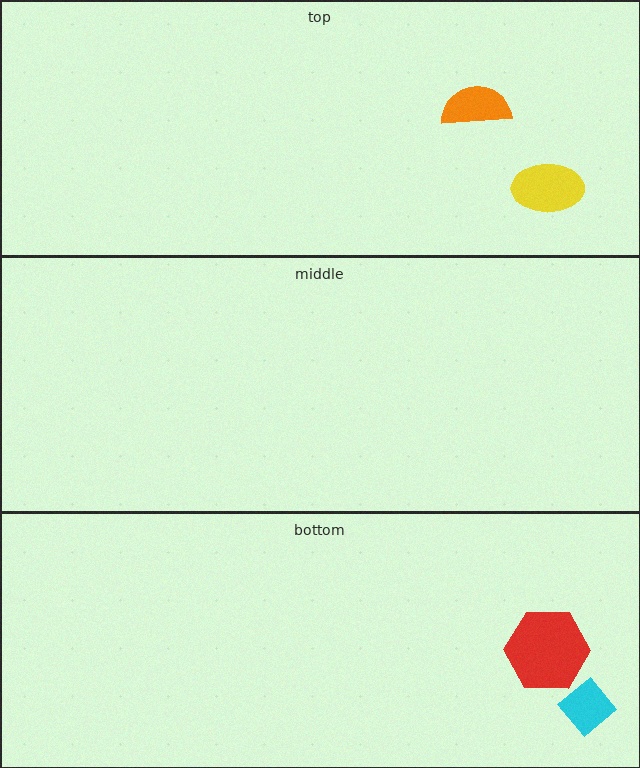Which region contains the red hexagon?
The bottom region.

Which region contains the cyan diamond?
The bottom region.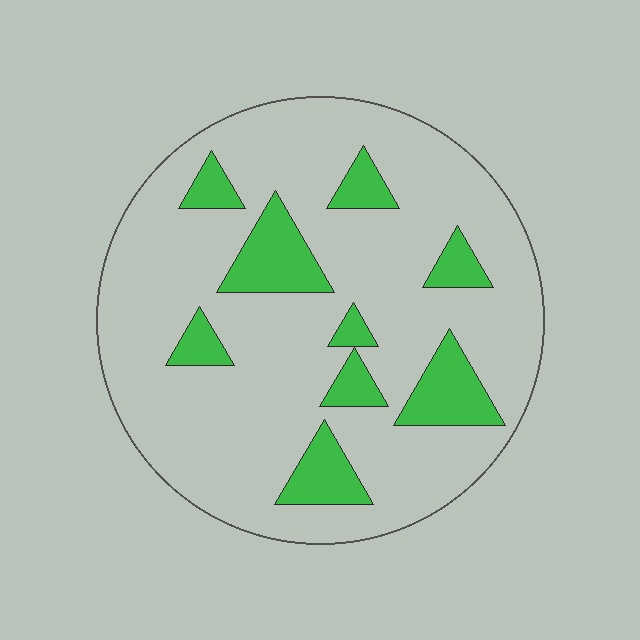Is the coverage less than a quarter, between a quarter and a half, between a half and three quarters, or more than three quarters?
Less than a quarter.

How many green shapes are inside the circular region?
9.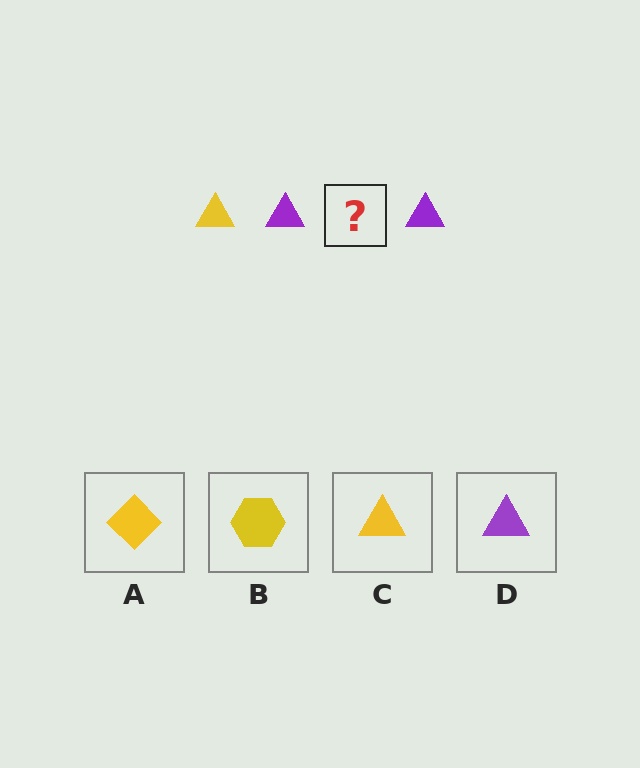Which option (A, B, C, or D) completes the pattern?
C.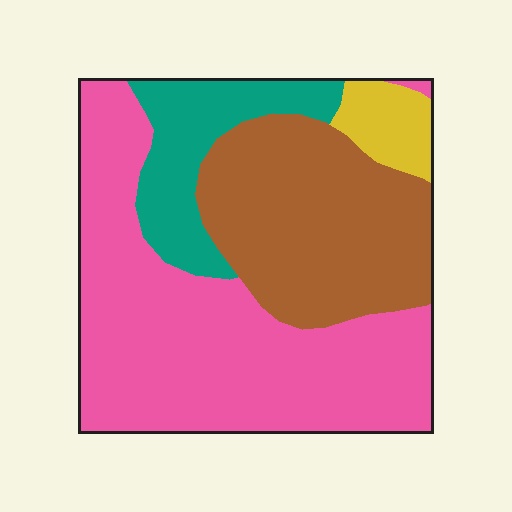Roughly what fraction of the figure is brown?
Brown takes up about one third (1/3) of the figure.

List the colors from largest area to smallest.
From largest to smallest: pink, brown, teal, yellow.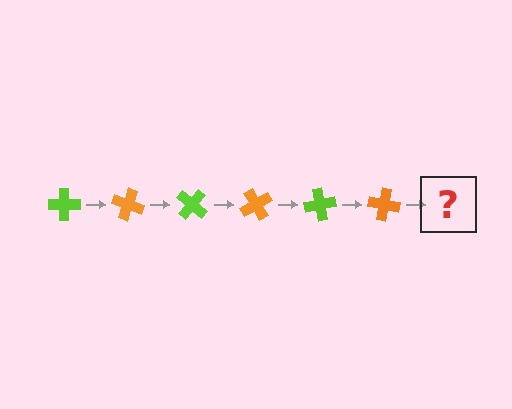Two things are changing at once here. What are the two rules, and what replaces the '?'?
The two rules are that it rotates 20 degrees each step and the color cycles through lime and orange. The '?' should be a lime cross, rotated 120 degrees from the start.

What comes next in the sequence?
The next element should be a lime cross, rotated 120 degrees from the start.